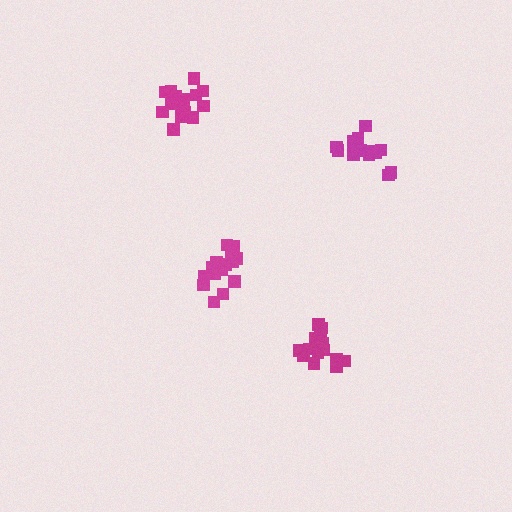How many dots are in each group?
Group 1: 17 dots, Group 2: 15 dots, Group 3: 16 dots, Group 4: 18 dots (66 total).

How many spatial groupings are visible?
There are 4 spatial groupings.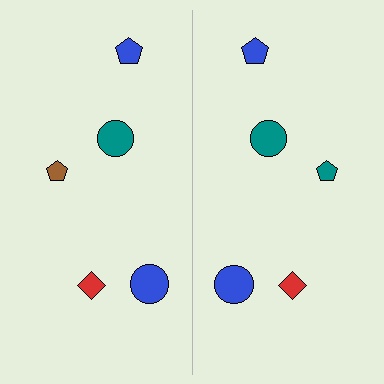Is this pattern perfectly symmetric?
No, the pattern is not perfectly symmetric. The teal pentagon on the right side breaks the symmetry — its mirror counterpart is brown.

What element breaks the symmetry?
The teal pentagon on the right side breaks the symmetry — its mirror counterpart is brown.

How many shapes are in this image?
There are 10 shapes in this image.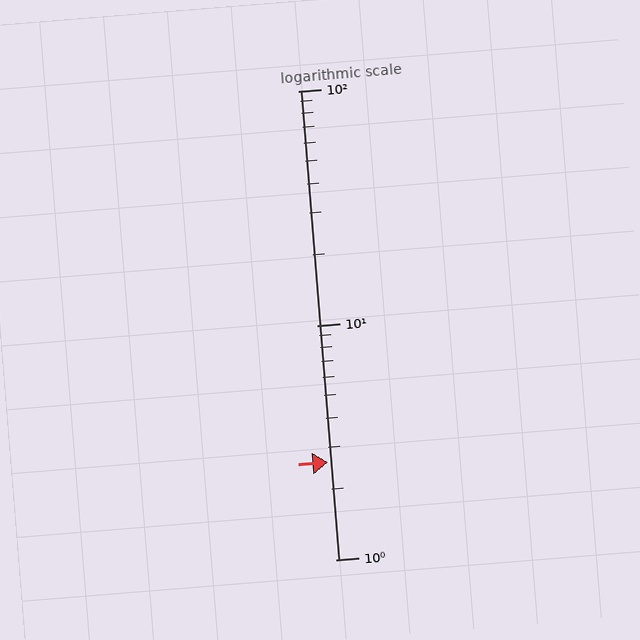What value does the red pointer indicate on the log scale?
The pointer indicates approximately 2.6.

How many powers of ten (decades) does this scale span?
The scale spans 2 decades, from 1 to 100.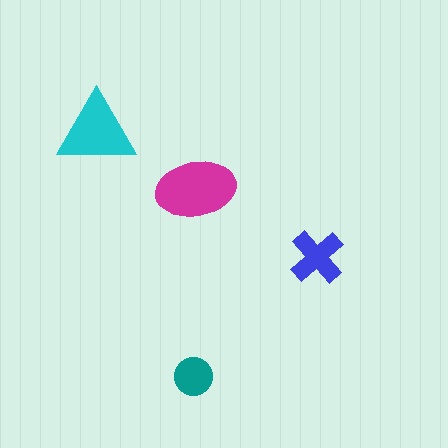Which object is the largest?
The magenta ellipse.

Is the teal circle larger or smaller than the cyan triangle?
Smaller.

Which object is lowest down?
The teal circle is bottommost.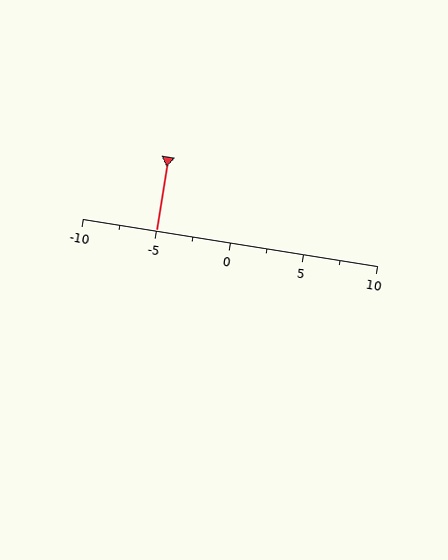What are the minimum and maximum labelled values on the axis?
The axis runs from -10 to 10.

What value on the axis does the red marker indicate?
The marker indicates approximately -5.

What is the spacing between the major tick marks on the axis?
The major ticks are spaced 5 apart.